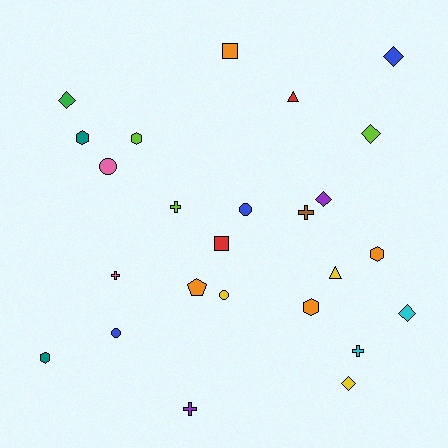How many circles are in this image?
There are 4 circles.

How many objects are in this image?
There are 25 objects.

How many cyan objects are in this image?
There are 2 cyan objects.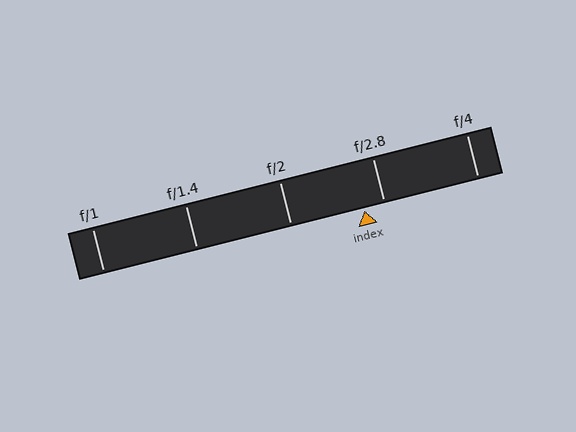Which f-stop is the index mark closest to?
The index mark is closest to f/2.8.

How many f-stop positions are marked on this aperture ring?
There are 5 f-stop positions marked.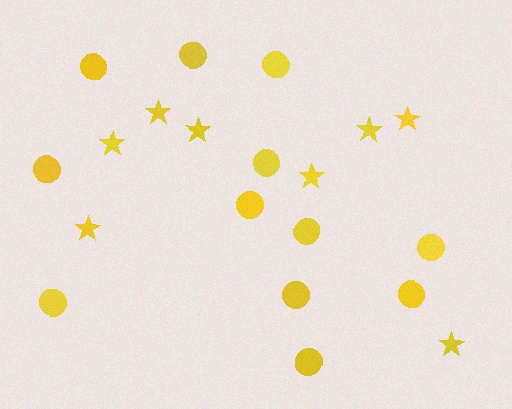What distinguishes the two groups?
There are 2 groups: one group of circles (12) and one group of stars (8).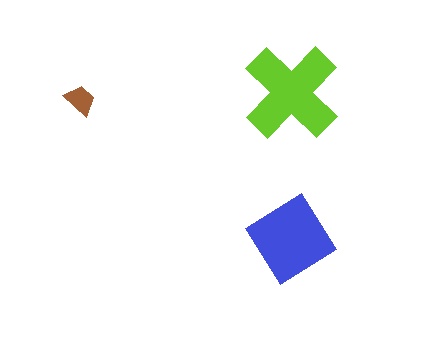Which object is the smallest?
The brown trapezoid.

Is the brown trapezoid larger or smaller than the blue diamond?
Smaller.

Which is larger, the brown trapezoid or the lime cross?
The lime cross.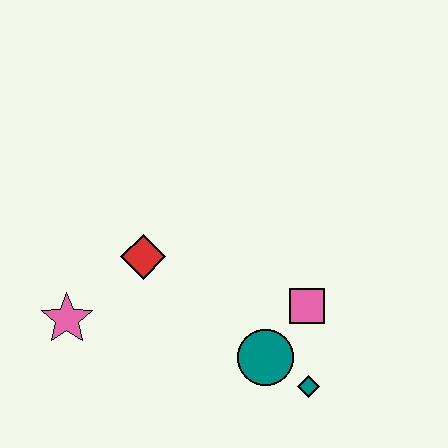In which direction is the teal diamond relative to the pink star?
The teal diamond is to the right of the pink star.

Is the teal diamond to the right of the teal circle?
Yes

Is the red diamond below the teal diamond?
No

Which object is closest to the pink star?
The red diamond is closest to the pink star.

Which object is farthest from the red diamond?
The teal diamond is farthest from the red diamond.